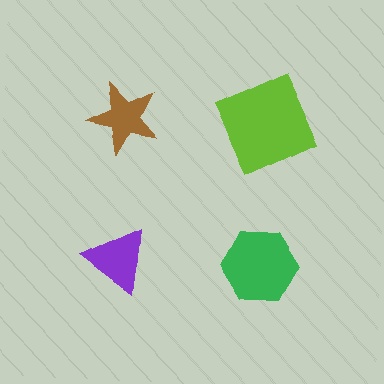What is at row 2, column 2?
A green hexagon.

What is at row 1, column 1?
A brown star.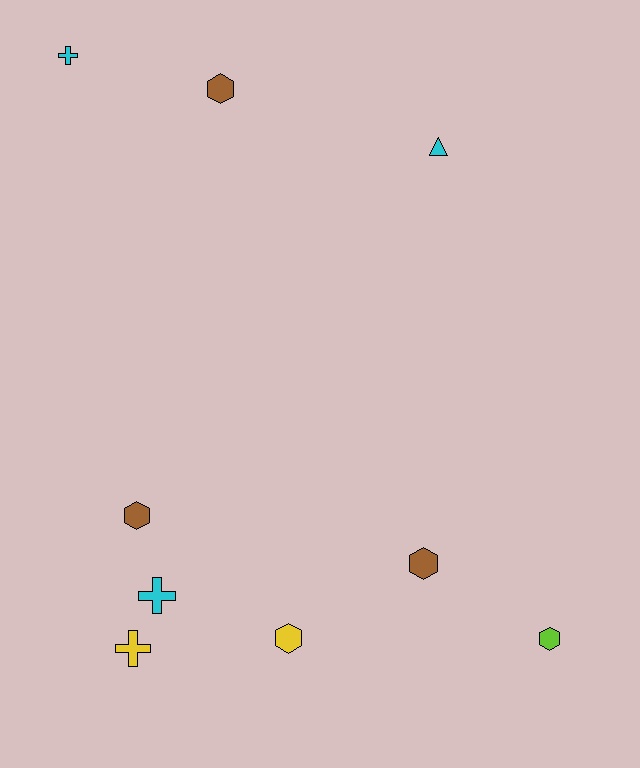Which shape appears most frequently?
Hexagon, with 5 objects.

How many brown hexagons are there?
There are 3 brown hexagons.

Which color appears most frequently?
Cyan, with 3 objects.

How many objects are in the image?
There are 9 objects.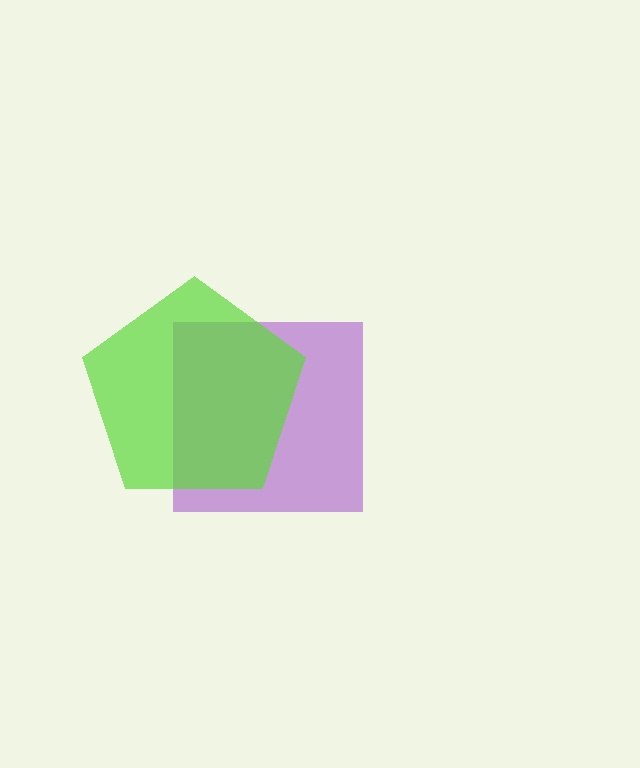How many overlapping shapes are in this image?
There are 2 overlapping shapes in the image.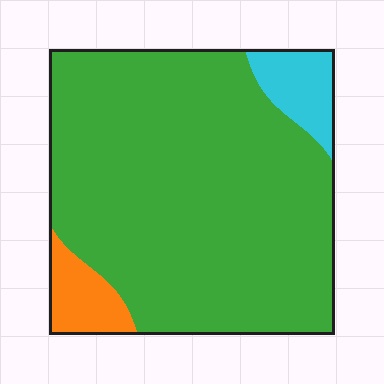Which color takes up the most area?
Green, at roughly 85%.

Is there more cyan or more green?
Green.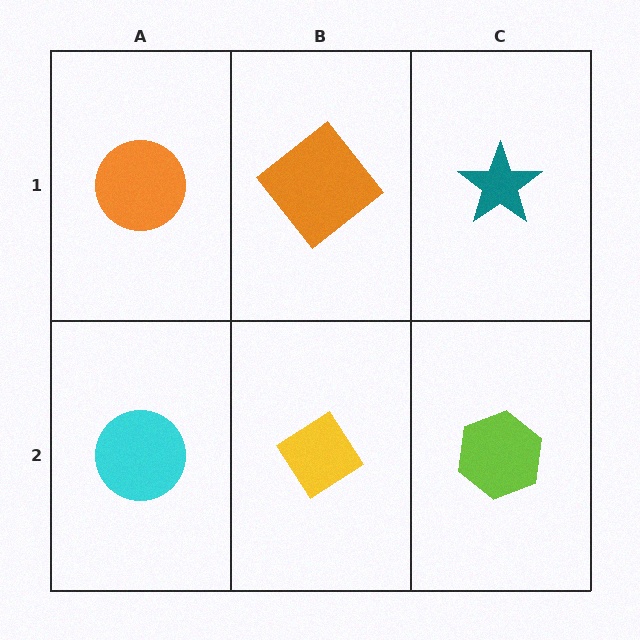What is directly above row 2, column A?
An orange circle.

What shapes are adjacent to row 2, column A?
An orange circle (row 1, column A), a yellow diamond (row 2, column B).